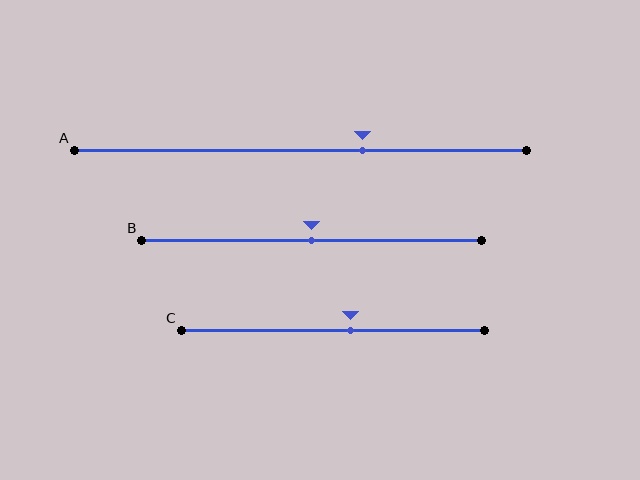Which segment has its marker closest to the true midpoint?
Segment B has its marker closest to the true midpoint.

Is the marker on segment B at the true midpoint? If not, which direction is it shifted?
Yes, the marker on segment B is at the true midpoint.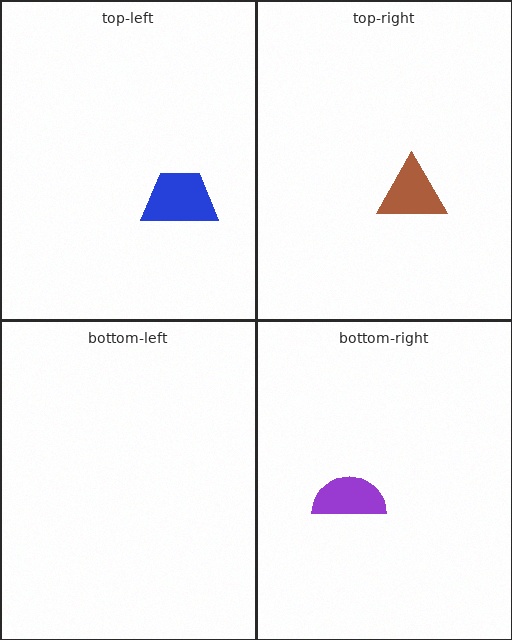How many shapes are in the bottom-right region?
1.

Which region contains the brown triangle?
The top-right region.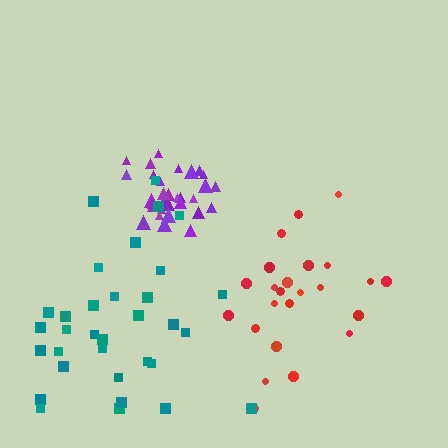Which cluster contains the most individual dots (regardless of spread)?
Teal (33).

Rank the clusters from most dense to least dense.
purple, red, teal.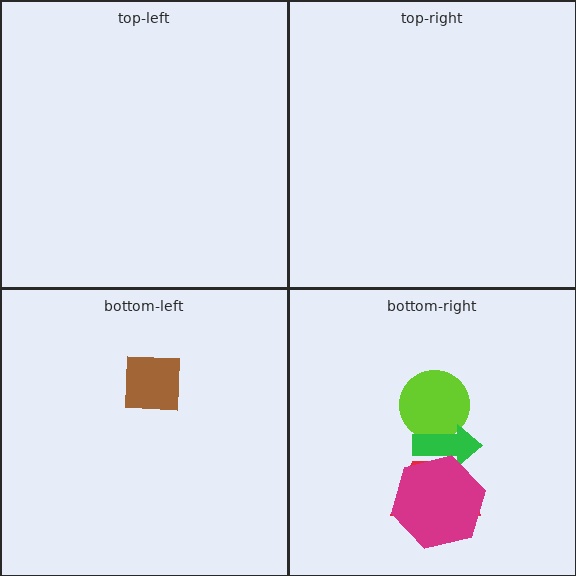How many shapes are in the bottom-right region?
4.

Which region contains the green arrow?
The bottom-right region.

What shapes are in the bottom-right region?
The red trapezoid, the lime circle, the green arrow, the magenta hexagon.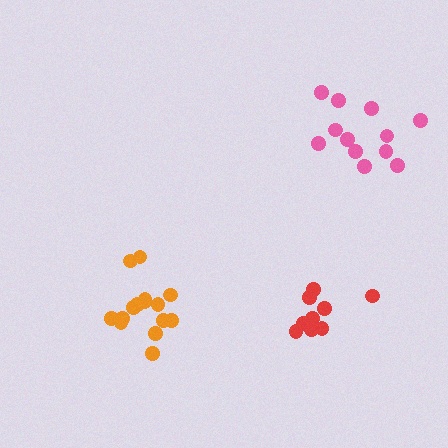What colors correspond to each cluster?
The clusters are colored: red, orange, pink.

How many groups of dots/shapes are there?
There are 3 groups.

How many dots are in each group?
Group 1: 9 dots, Group 2: 15 dots, Group 3: 12 dots (36 total).